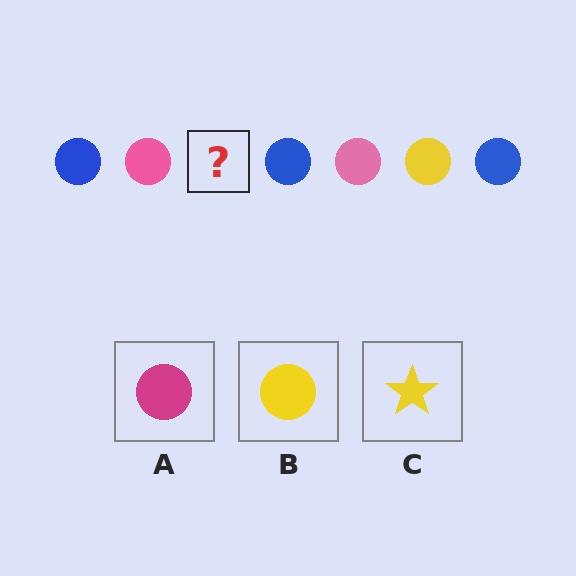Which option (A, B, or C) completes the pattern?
B.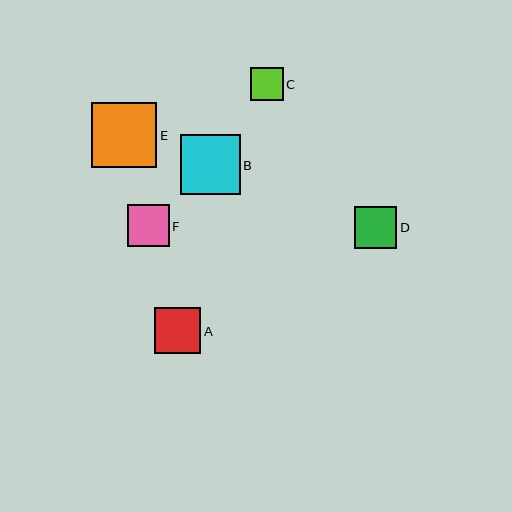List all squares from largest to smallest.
From largest to smallest: E, B, A, F, D, C.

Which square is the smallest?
Square C is the smallest with a size of approximately 32 pixels.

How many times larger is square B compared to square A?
Square B is approximately 1.3 times the size of square A.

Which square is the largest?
Square E is the largest with a size of approximately 65 pixels.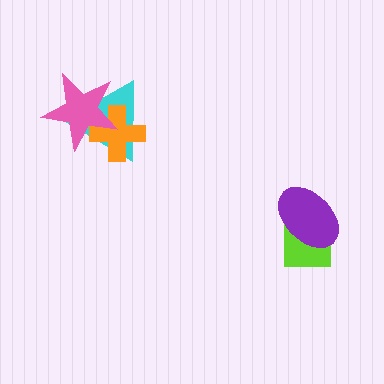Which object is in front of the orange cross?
The pink star is in front of the orange cross.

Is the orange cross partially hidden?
Yes, it is partially covered by another shape.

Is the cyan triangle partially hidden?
Yes, it is partially covered by another shape.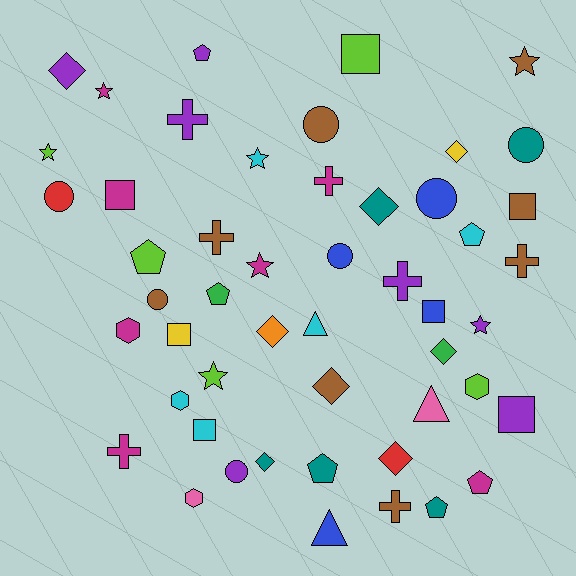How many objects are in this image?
There are 50 objects.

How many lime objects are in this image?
There are 5 lime objects.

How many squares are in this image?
There are 7 squares.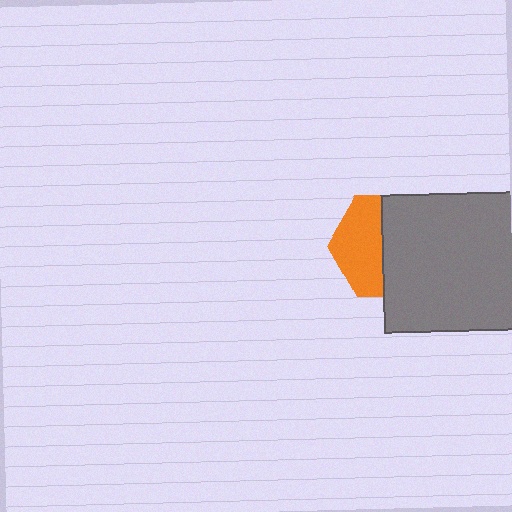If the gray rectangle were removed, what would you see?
You would see the complete orange hexagon.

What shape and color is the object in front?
The object in front is a gray rectangle.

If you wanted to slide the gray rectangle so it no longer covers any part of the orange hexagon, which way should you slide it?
Slide it right — that is the most direct way to separate the two shapes.